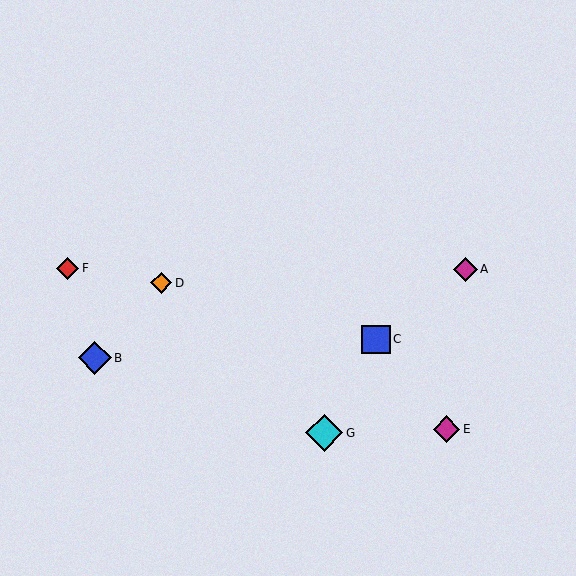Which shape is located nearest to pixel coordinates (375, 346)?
The blue square (labeled C) at (376, 339) is nearest to that location.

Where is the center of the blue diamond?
The center of the blue diamond is at (95, 358).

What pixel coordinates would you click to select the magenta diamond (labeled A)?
Click at (465, 269) to select the magenta diamond A.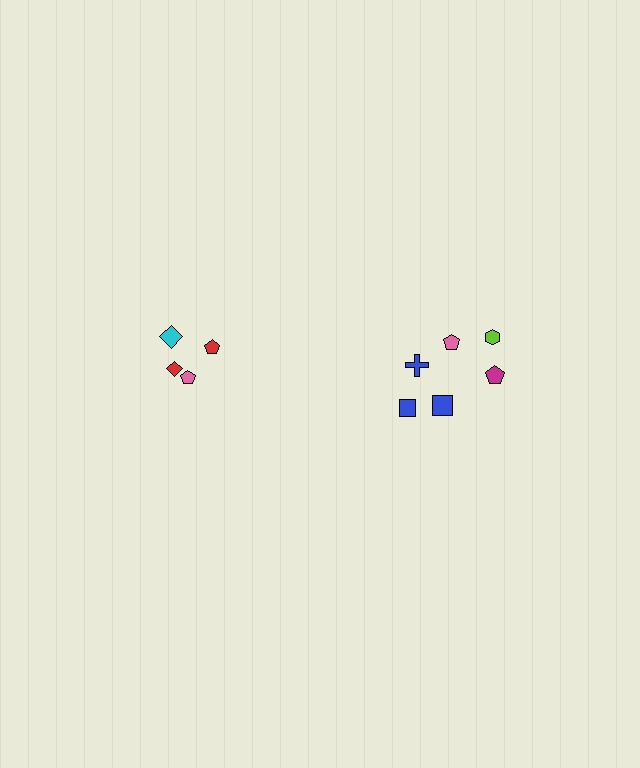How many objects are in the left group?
There are 4 objects.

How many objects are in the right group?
There are 6 objects.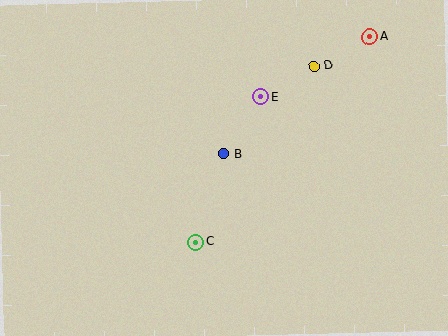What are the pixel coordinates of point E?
Point E is at (261, 97).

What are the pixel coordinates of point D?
Point D is at (314, 66).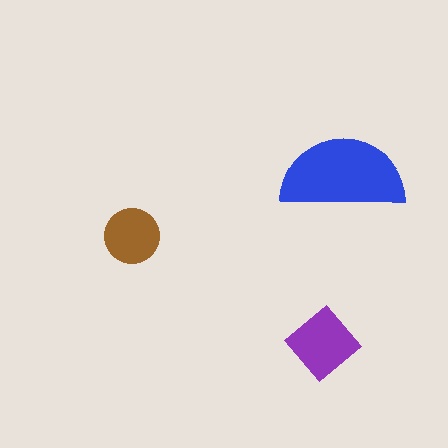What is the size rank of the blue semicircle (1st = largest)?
1st.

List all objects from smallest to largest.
The brown circle, the purple diamond, the blue semicircle.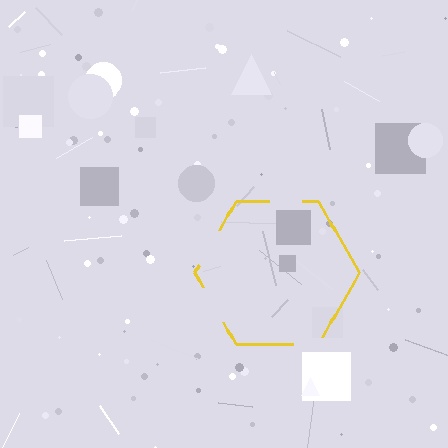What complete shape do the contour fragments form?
The contour fragments form a hexagon.